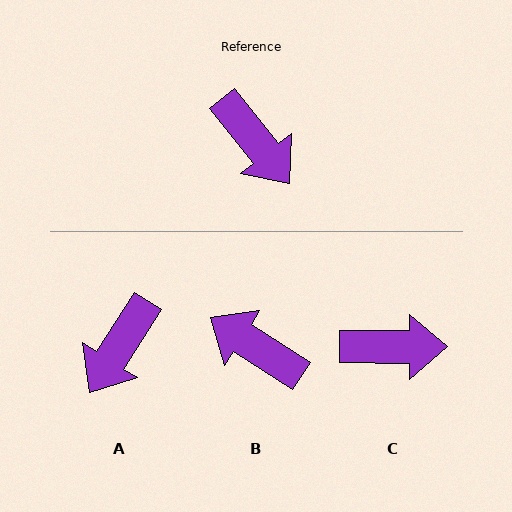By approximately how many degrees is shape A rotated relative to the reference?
Approximately 71 degrees clockwise.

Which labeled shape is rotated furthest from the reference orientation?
B, about 161 degrees away.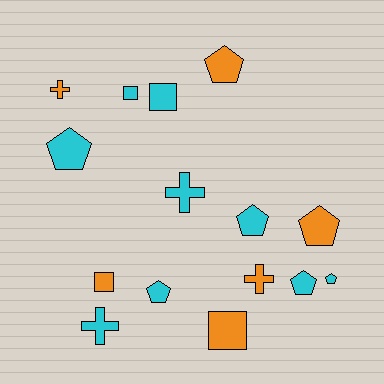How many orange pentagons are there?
There are 2 orange pentagons.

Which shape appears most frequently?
Pentagon, with 7 objects.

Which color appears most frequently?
Cyan, with 9 objects.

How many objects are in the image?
There are 15 objects.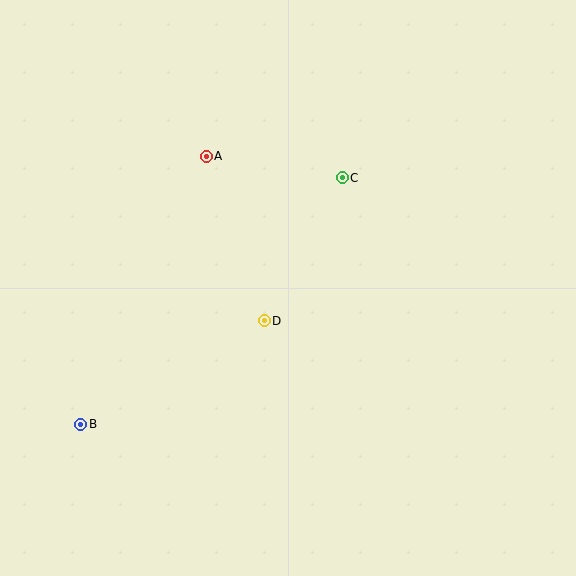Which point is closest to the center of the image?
Point D at (264, 321) is closest to the center.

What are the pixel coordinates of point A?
Point A is at (206, 156).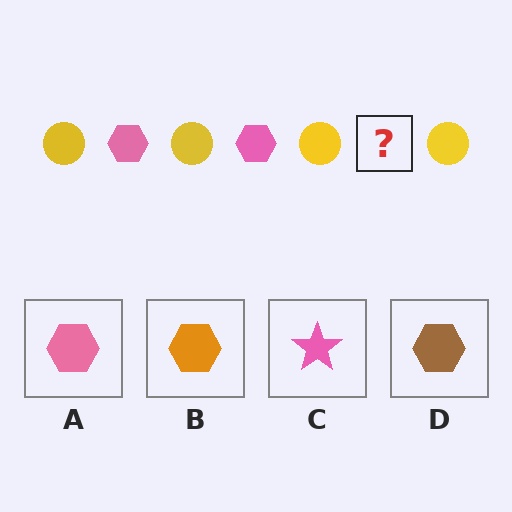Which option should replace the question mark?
Option A.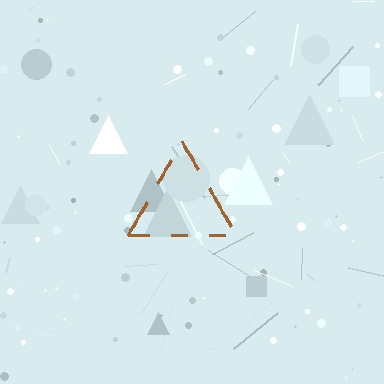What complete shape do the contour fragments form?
The contour fragments form a triangle.